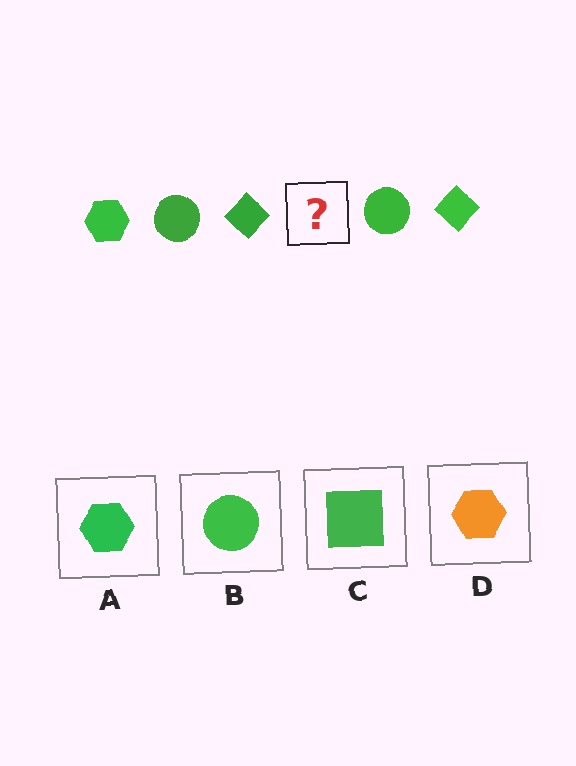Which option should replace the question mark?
Option A.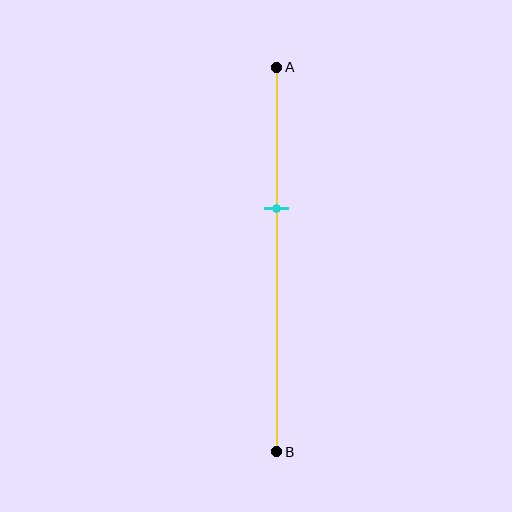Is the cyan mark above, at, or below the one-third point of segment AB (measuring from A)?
The cyan mark is below the one-third point of segment AB.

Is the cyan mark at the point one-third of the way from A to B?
No, the mark is at about 35% from A, not at the 33% one-third point.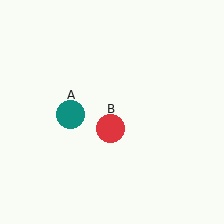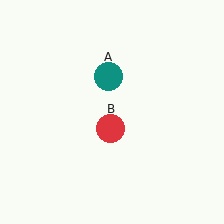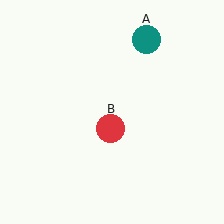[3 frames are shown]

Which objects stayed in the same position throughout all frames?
Red circle (object B) remained stationary.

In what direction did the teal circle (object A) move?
The teal circle (object A) moved up and to the right.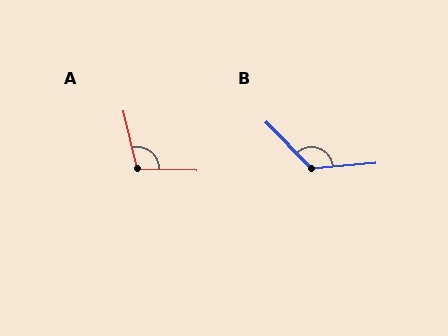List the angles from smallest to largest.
A (104°), B (129°).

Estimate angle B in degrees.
Approximately 129 degrees.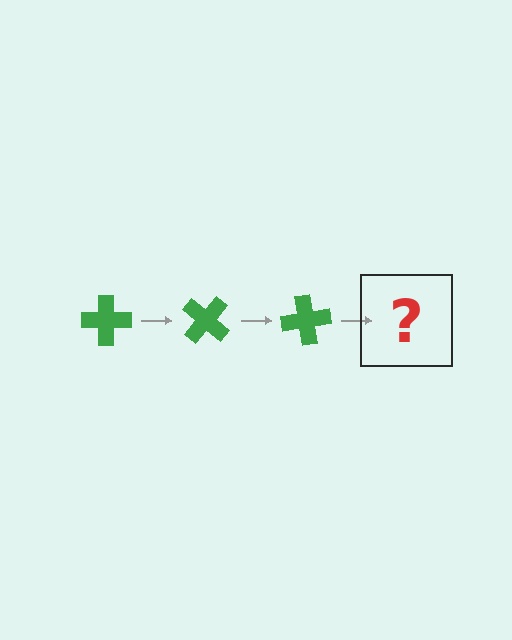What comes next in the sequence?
The next element should be a green cross rotated 120 degrees.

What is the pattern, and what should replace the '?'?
The pattern is that the cross rotates 40 degrees each step. The '?' should be a green cross rotated 120 degrees.